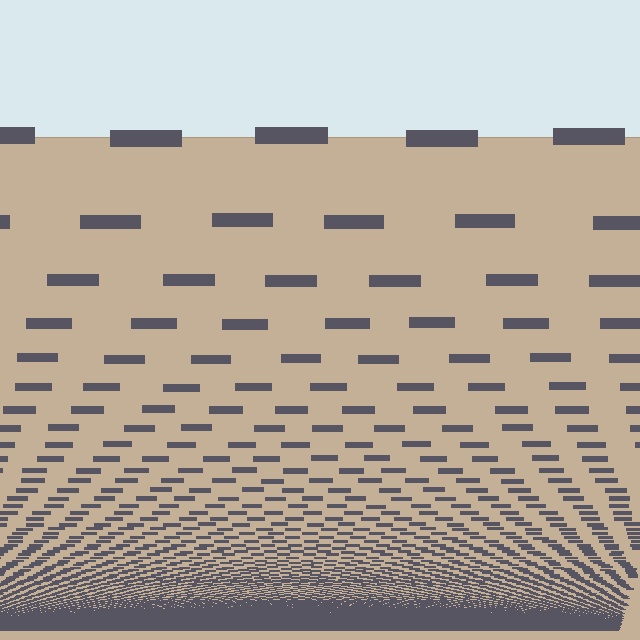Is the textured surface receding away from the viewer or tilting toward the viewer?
The surface appears to tilt toward the viewer. Texture elements get larger and sparser toward the top.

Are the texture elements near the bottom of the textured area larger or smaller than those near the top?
Smaller. The gradient is inverted — elements near the bottom are smaller and denser.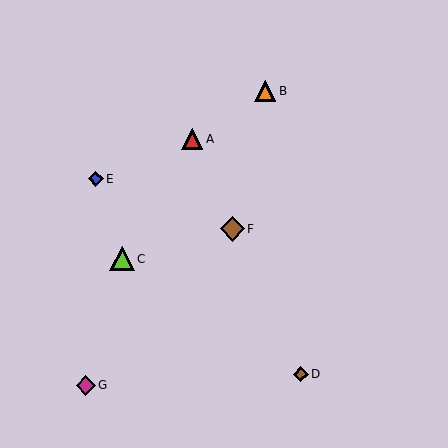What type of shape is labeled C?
Shape C is a lime triangle.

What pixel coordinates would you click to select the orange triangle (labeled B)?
Click at (265, 91) to select the orange triangle B.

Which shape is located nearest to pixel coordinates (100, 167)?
The blue diamond (labeled E) at (96, 179) is nearest to that location.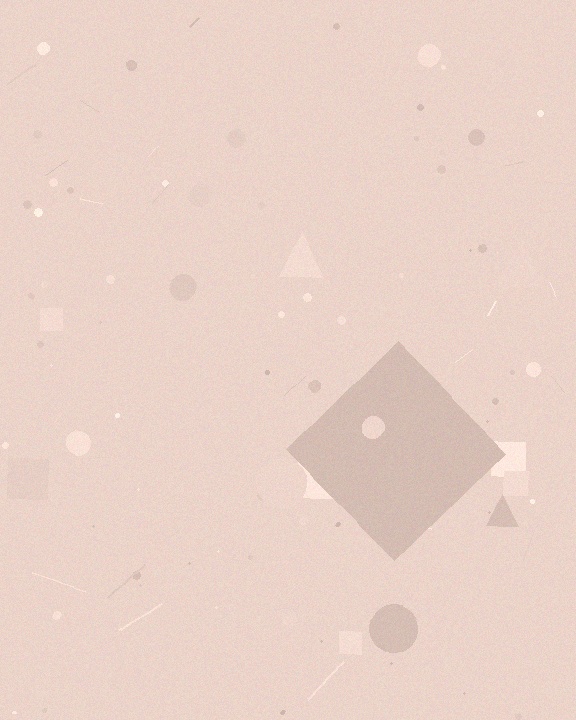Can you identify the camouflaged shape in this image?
The camouflaged shape is a diamond.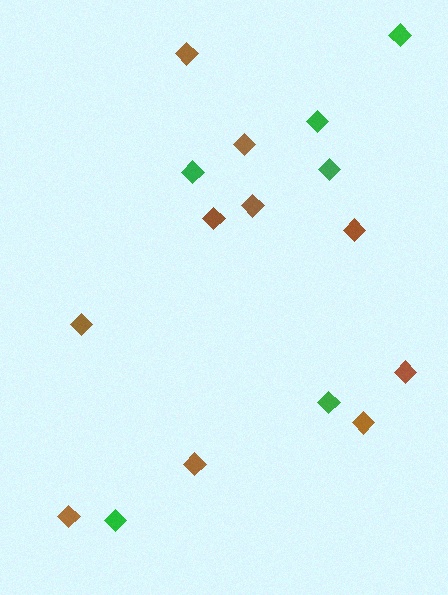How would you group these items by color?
There are 2 groups: one group of green diamonds (6) and one group of brown diamonds (10).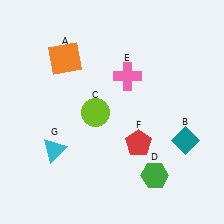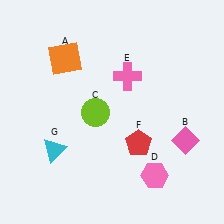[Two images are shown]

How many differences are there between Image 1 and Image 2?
There are 2 differences between the two images.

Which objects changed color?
B changed from teal to pink. D changed from green to pink.